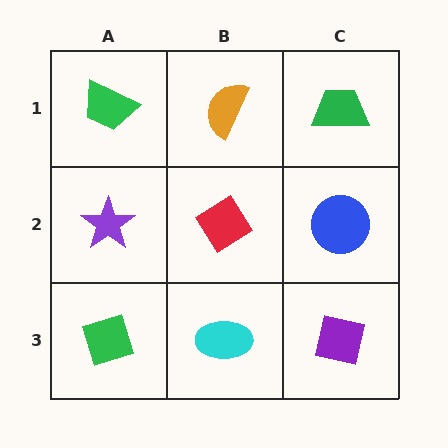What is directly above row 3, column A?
A purple star.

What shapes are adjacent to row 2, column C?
A green trapezoid (row 1, column C), a purple square (row 3, column C), a red diamond (row 2, column B).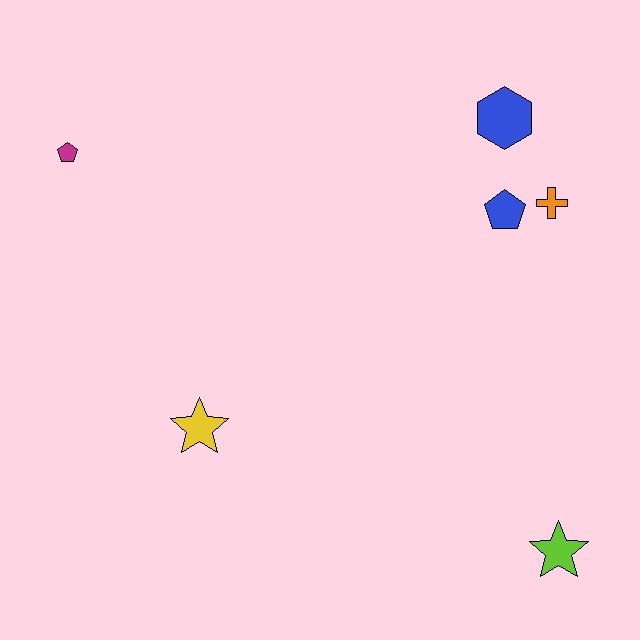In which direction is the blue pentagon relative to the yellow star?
The blue pentagon is to the right of the yellow star.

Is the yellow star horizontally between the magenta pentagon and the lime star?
Yes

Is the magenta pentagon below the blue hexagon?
Yes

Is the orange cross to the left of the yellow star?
No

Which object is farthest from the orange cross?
The magenta pentagon is farthest from the orange cross.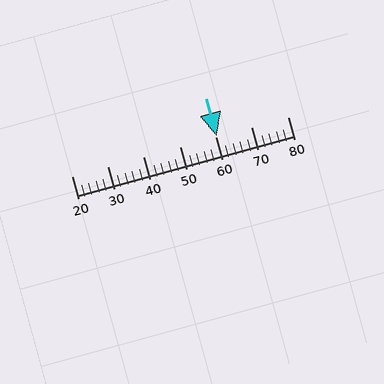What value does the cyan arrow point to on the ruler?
The cyan arrow points to approximately 60.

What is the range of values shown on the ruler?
The ruler shows values from 20 to 80.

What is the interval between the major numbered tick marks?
The major tick marks are spaced 10 units apart.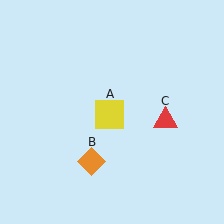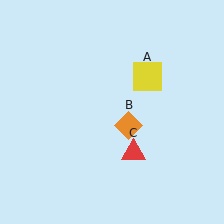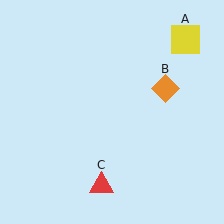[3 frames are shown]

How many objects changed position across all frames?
3 objects changed position: yellow square (object A), orange diamond (object B), red triangle (object C).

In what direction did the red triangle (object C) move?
The red triangle (object C) moved down and to the left.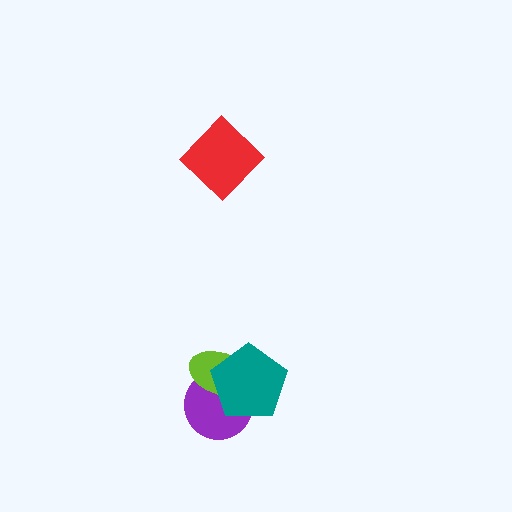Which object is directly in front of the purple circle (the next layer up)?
The lime ellipse is directly in front of the purple circle.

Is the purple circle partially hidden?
Yes, it is partially covered by another shape.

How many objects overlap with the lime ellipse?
2 objects overlap with the lime ellipse.